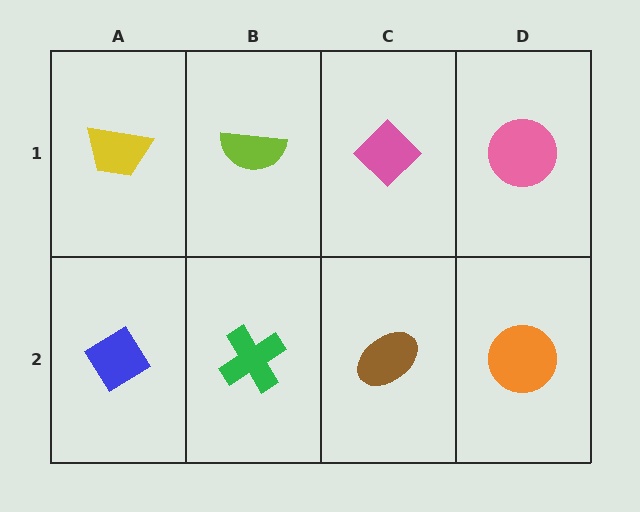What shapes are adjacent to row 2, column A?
A yellow trapezoid (row 1, column A), a green cross (row 2, column B).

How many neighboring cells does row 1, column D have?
2.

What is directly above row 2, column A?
A yellow trapezoid.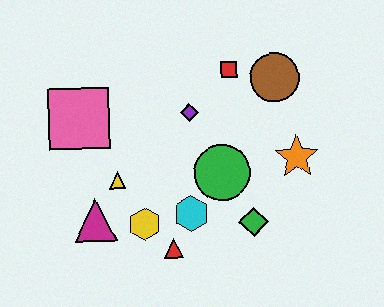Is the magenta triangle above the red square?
No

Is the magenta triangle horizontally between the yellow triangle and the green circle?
No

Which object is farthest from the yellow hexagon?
The brown circle is farthest from the yellow hexagon.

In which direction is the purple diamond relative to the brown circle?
The purple diamond is to the left of the brown circle.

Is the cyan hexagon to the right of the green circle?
No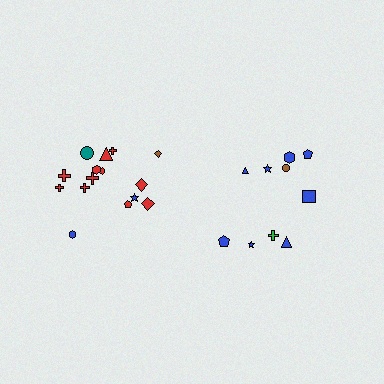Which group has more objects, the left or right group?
The left group.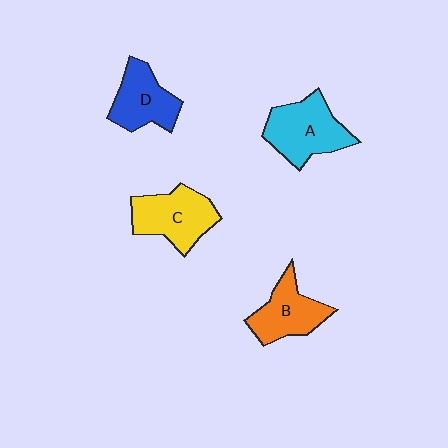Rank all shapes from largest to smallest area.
From largest to smallest: A (cyan), C (yellow), D (blue), B (orange).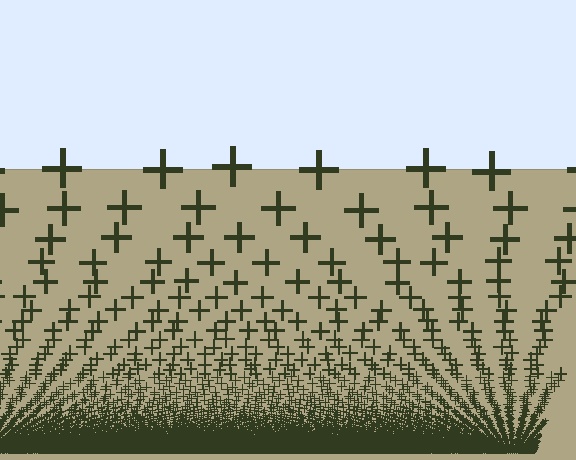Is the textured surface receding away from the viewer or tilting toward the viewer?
The surface appears to tilt toward the viewer. Texture elements get larger and sparser toward the top.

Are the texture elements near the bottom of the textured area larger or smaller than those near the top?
Smaller. The gradient is inverted — elements near the bottom are smaller and denser.